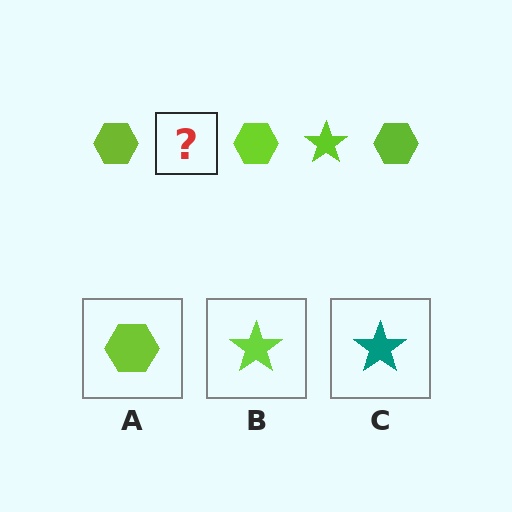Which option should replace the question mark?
Option B.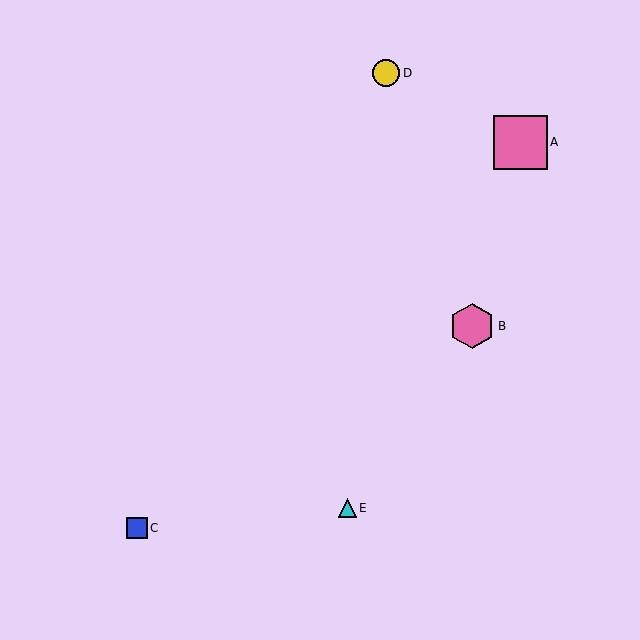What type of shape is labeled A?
Shape A is a pink square.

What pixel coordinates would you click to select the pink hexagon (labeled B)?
Click at (472, 326) to select the pink hexagon B.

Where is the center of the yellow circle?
The center of the yellow circle is at (386, 73).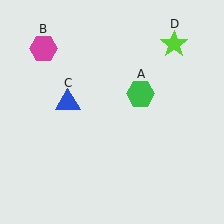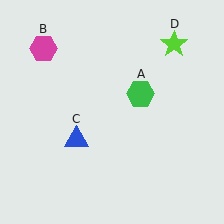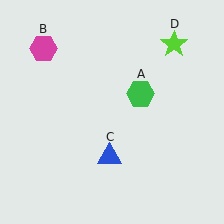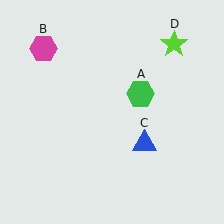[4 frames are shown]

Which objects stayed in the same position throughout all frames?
Green hexagon (object A) and magenta hexagon (object B) and lime star (object D) remained stationary.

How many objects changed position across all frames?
1 object changed position: blue triangle (object C).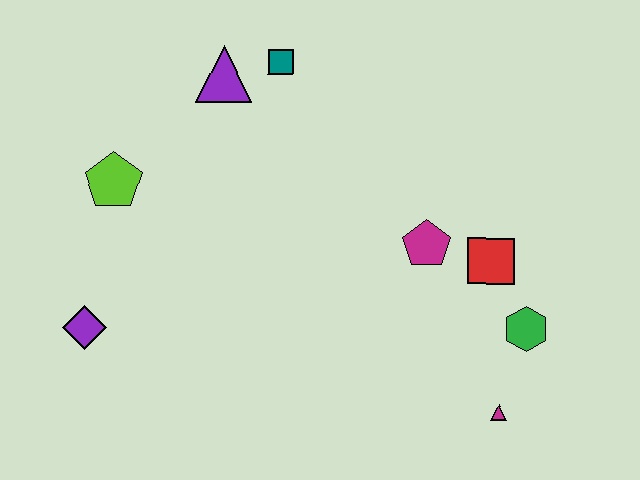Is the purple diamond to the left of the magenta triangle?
Yes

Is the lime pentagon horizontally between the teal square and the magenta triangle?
No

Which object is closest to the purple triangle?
The teal square is closest to the purple triangle.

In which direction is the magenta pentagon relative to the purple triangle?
The magenta pentagon is to the right of the purple triangle.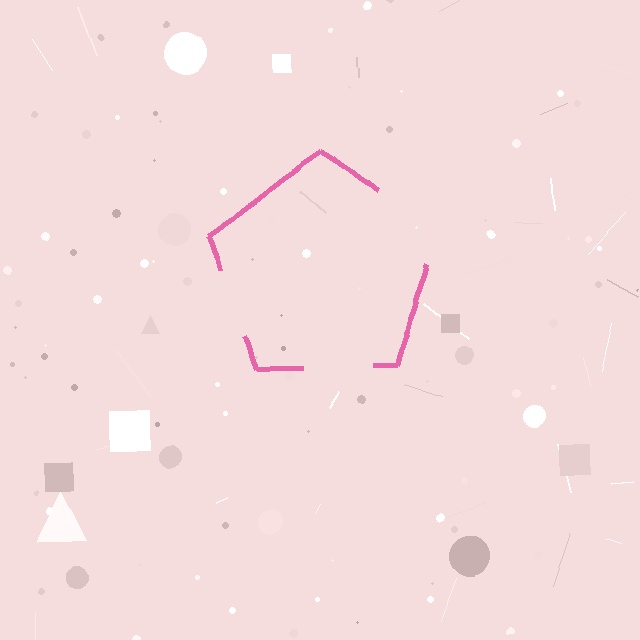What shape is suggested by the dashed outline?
The dashed outline suggests a pentagon.